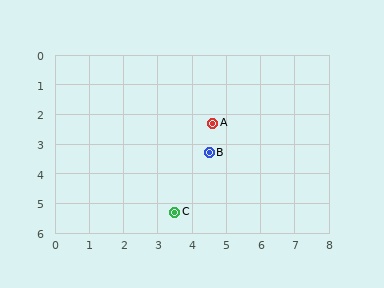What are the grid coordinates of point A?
Point A is at approximately (4.6, 2.3).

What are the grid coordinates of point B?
Point B is at approximately (4.5, 3.3).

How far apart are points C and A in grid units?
Points C and A are about 3.2 grid units apart.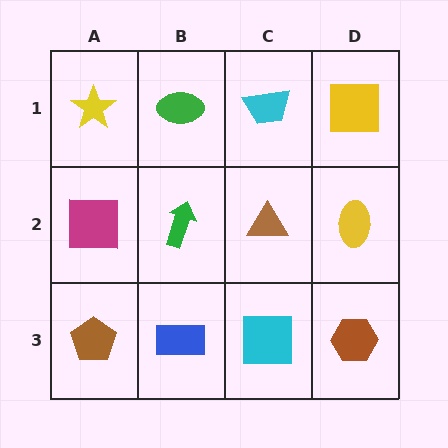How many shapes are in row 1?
4 shapes.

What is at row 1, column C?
A cyan trapezoid.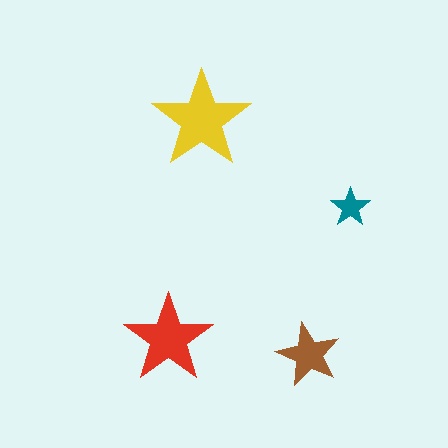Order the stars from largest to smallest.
the yellow one, the red one, the brown one, the teal one.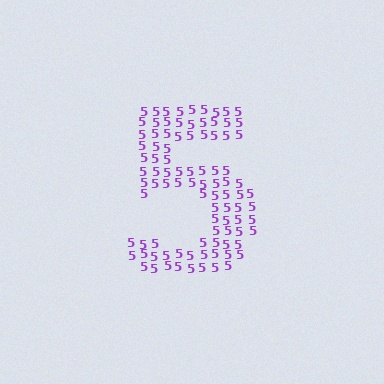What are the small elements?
The small elements are digit 5's.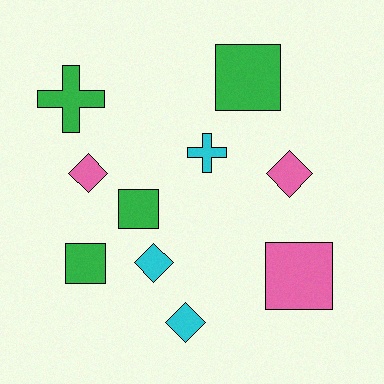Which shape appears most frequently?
Square, with 4 objects.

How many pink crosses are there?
There are no pink crosses.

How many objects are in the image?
There are 10 objects.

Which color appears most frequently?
Green, with 4 objects.